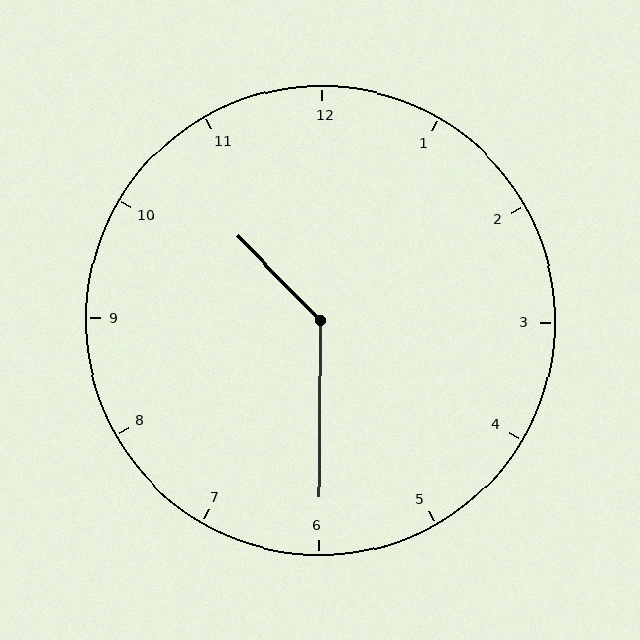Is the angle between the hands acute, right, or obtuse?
It is obtuse.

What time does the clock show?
10:30.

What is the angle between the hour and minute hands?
Approximately 135 degrees.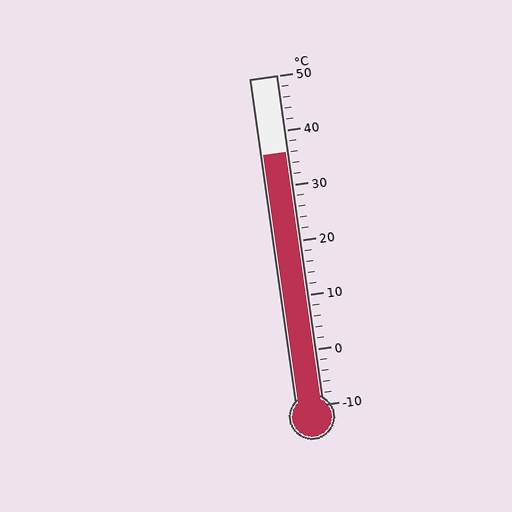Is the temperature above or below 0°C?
The temperature is above 0°C.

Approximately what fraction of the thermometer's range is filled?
The thermometer is filled to approximately 75% of its range.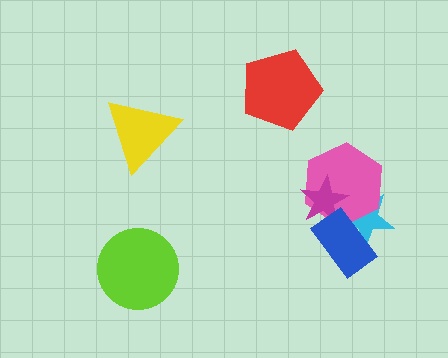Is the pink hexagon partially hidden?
Yes, it is partially covered by another shape.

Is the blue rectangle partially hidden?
No, no other shape covers it.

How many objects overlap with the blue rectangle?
3 objects overlap with the blue rectangle.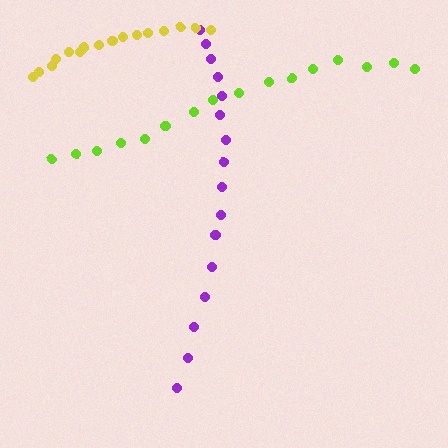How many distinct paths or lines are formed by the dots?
There are 3 distinct paths.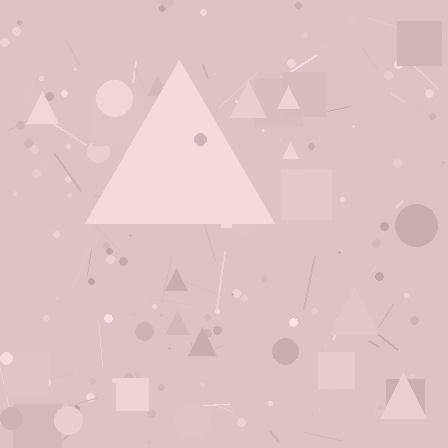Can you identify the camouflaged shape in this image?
The camouflaged shape is a triangle.